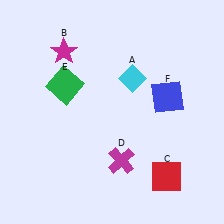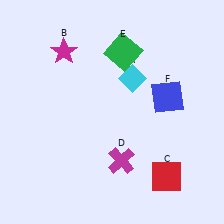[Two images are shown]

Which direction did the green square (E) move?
The green square (E) moved right.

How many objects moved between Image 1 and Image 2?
1 object moved between the two images.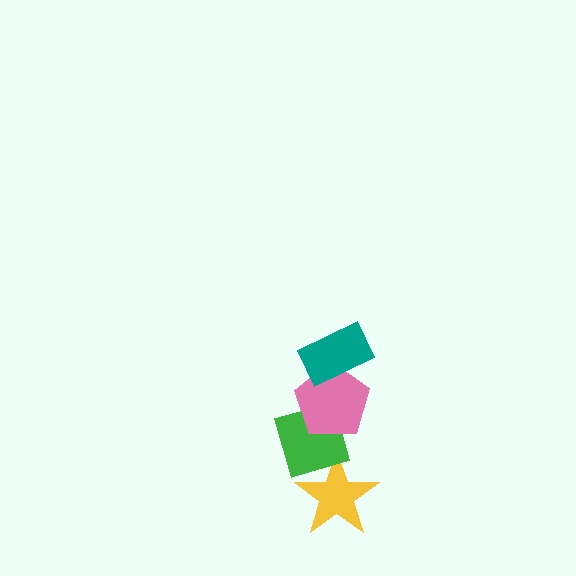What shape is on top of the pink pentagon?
The teal rectangle is on top of the pink pentagon.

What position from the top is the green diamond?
The green diamond is 3rd from the top.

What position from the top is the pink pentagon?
The pink pentagon is 2nd from the top.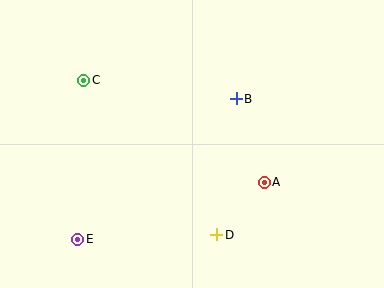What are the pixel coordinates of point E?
Point E is at (78, 239).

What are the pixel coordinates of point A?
Point A is at (264, 182).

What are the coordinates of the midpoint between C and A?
The midpoint between C and A is at (174, 131).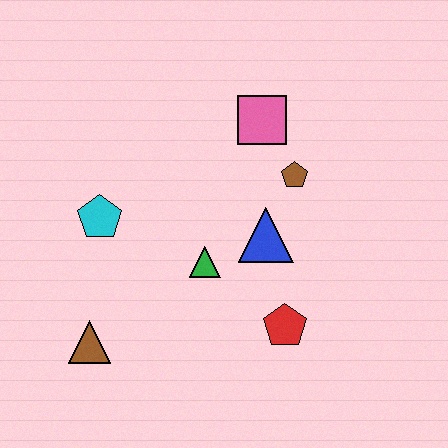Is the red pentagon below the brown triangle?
No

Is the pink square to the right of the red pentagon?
No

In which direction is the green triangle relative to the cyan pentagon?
The green triangle is to the right of the cyan pentagon.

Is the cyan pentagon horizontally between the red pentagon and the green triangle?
No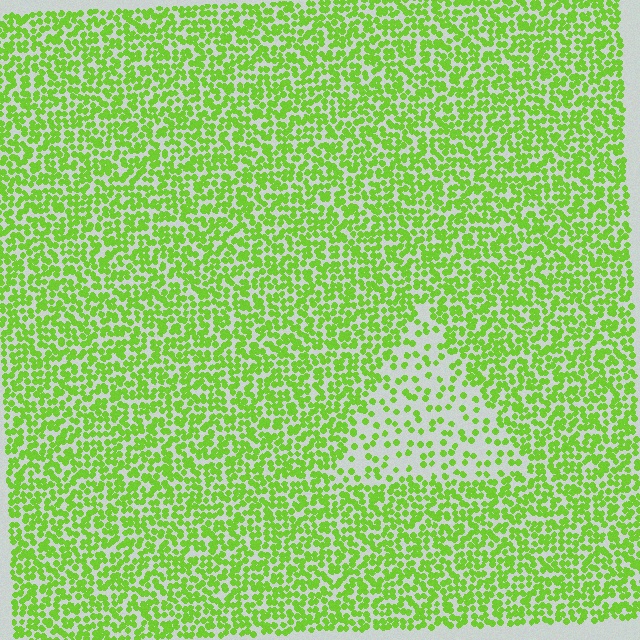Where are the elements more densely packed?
The elements are more densely packed outside the triangle boundary.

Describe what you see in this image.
The image contains small lime elements arranged at two different densities. A triangle-shaped region is visible where the elements are less densely packed than the surrounding area.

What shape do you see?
I see a triangle.